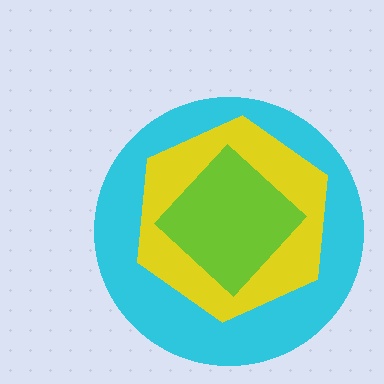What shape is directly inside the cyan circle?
The yellow hexagon.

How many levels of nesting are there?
3.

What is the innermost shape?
The lime diamond.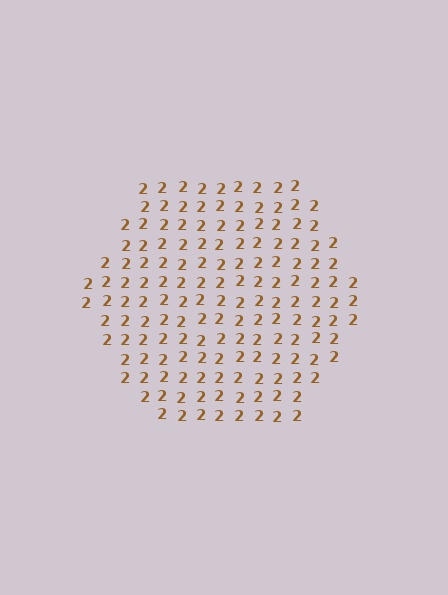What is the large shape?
The large shape is a hexagon.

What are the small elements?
The small elements are digit 2's.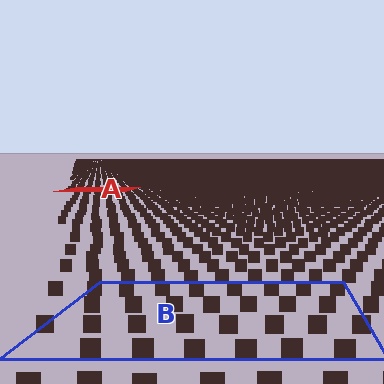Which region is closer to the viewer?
Region B is closer. The texture elements there are larger and more spread out.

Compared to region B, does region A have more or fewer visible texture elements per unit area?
Region A has more texture elements per unit area — they are packed more densely because it is farther away.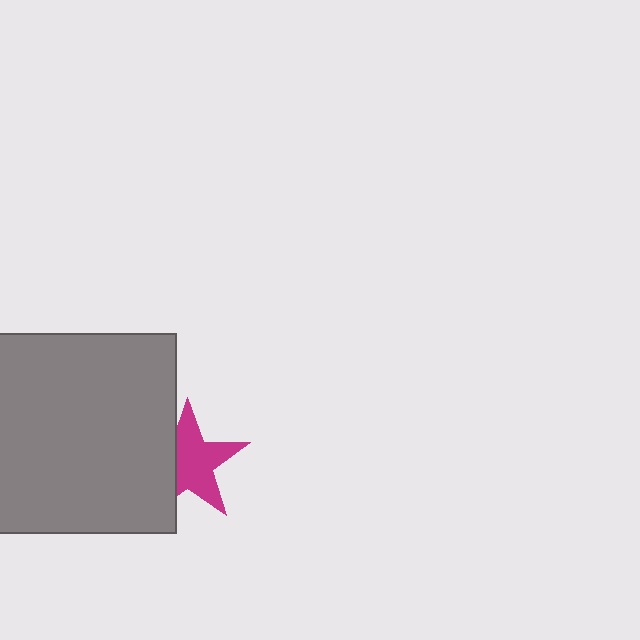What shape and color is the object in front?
The object in front is a gray square.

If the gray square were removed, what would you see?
You would see the complete magenta star.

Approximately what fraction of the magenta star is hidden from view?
Roughly 34% of the magenta star is hidden behind the gray square.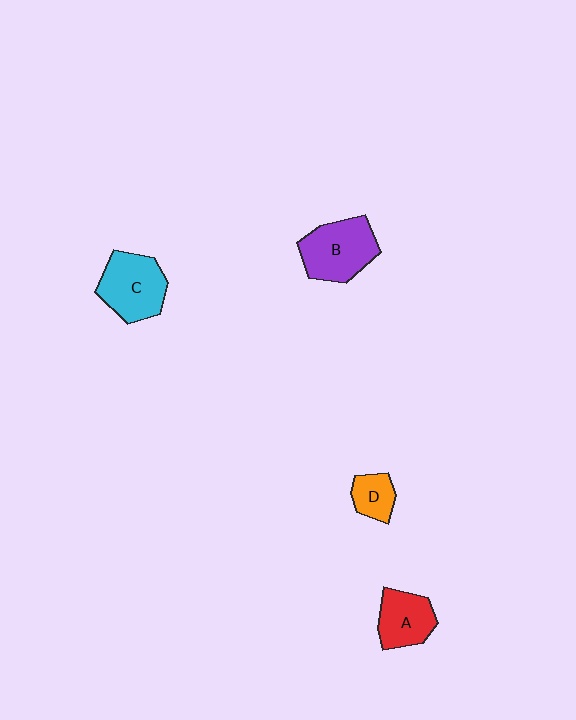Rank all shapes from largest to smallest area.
From largest to smallest: B (purple), C (cyan), A (red), D (orange).